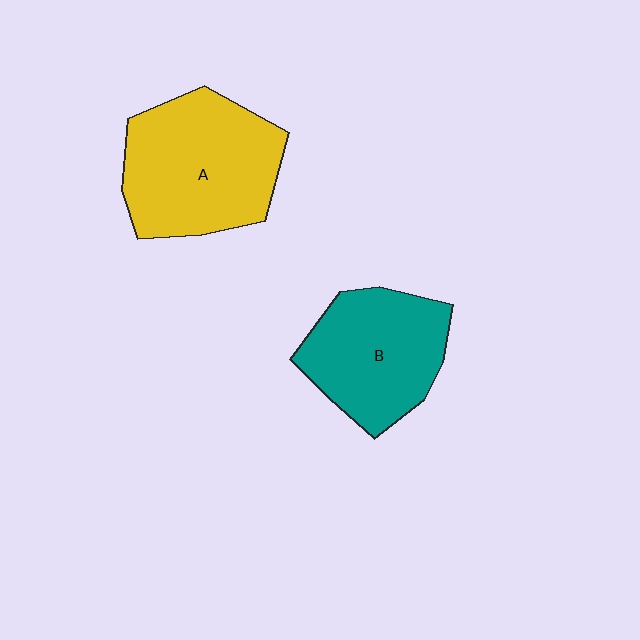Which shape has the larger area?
Shape A (yellow).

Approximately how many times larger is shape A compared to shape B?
Approximately 1.2 times.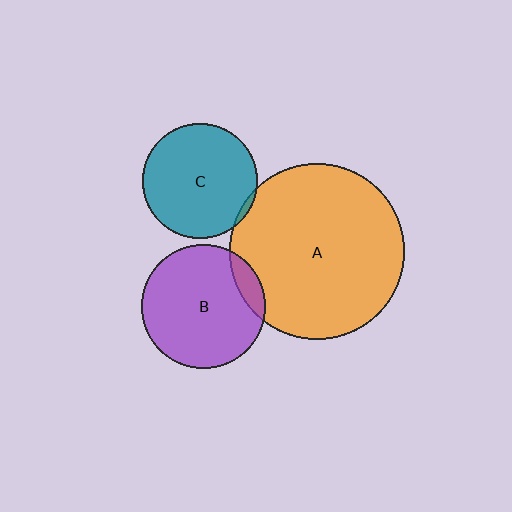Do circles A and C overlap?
Yes.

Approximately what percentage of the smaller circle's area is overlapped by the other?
Approximately 5%.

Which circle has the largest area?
Circle A (orange).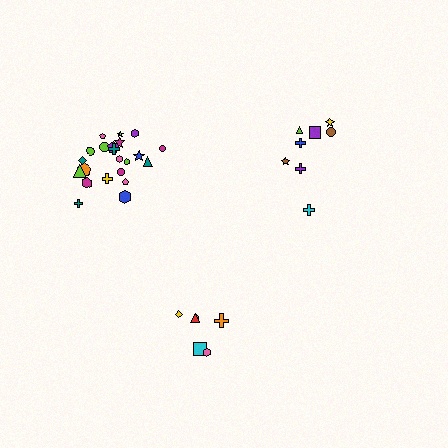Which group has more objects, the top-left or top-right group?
The top-left group.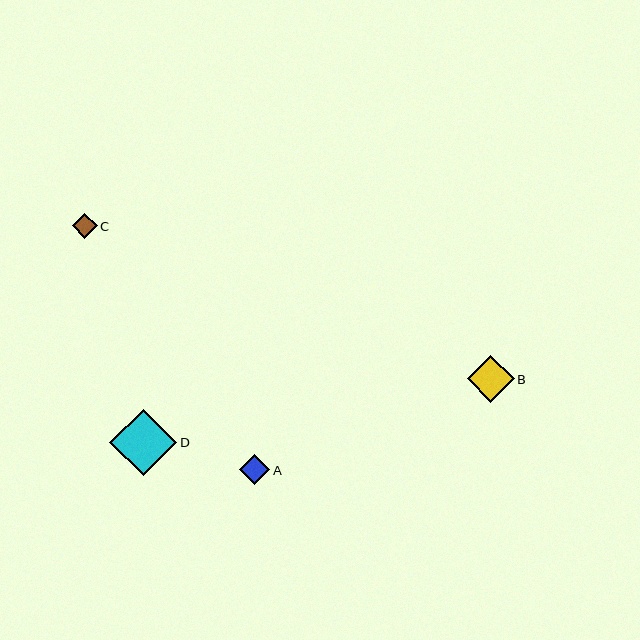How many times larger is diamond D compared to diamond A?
Diamond D is approximately 2.2 times the size of diamond A.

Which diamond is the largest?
Diamond D is the largest with a size of approximately 67 pixels.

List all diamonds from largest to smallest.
From largest to smallest: D, B, A, C.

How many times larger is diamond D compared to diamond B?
Diamond D is approximately 1.4 times the size of diamond B.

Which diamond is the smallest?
Diamond C is the smallest with a size of approximately 25 pixels.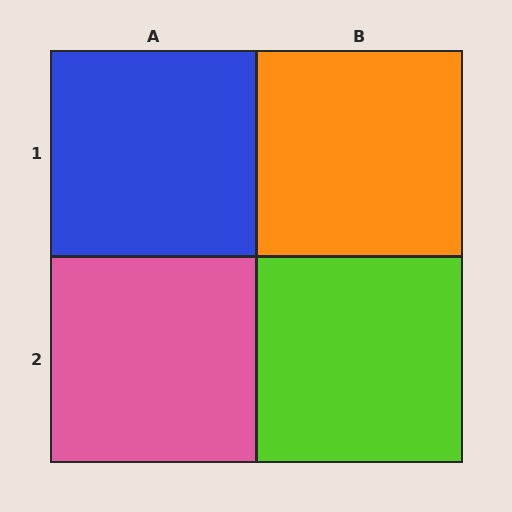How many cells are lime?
1 cell is lime.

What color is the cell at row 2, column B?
Lime.